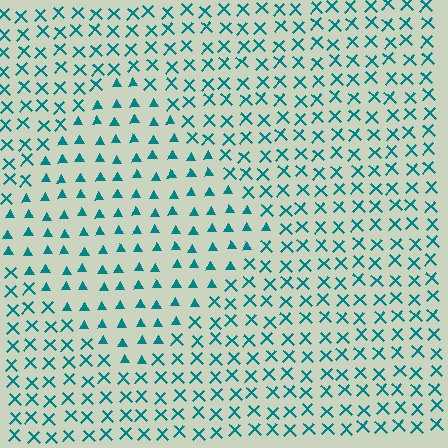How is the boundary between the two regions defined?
The boundary is defined by a change in element shape: triangles inside vs. X marks outside. All elements share the same color and spacing.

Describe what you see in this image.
The image is filled with small teal elements arranged in a uniform grid. A diamond-shaped region contains triangles, while the surrounding area contains X marks. The boundary is defined purely by the change in element shape.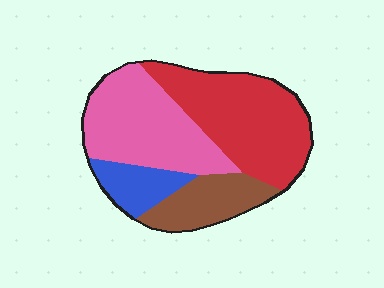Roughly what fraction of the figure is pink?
Pink covers about 35% of the figure.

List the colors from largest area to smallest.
From largest to smallest: red, pink, brown, blue.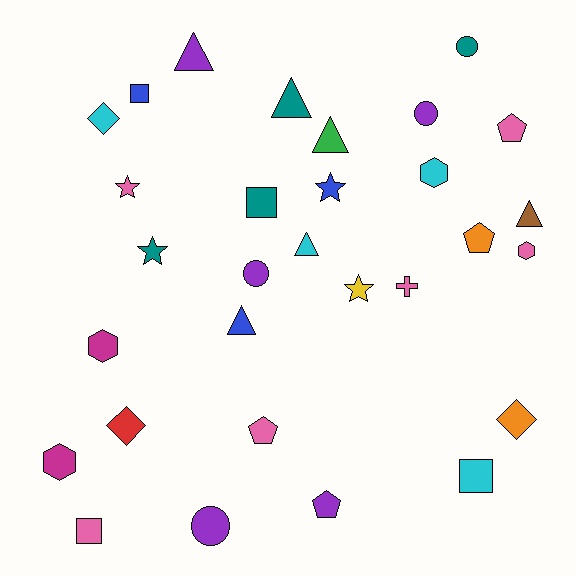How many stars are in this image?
There are 4 stars.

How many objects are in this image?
There are 30 objects.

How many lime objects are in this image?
There are no lime objects.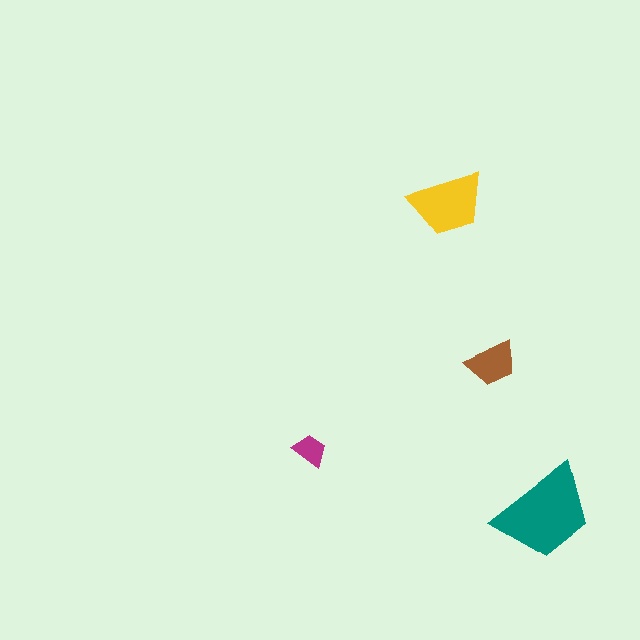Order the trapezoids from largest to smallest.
the teal one, the yellow one, the brown one, the magenta one.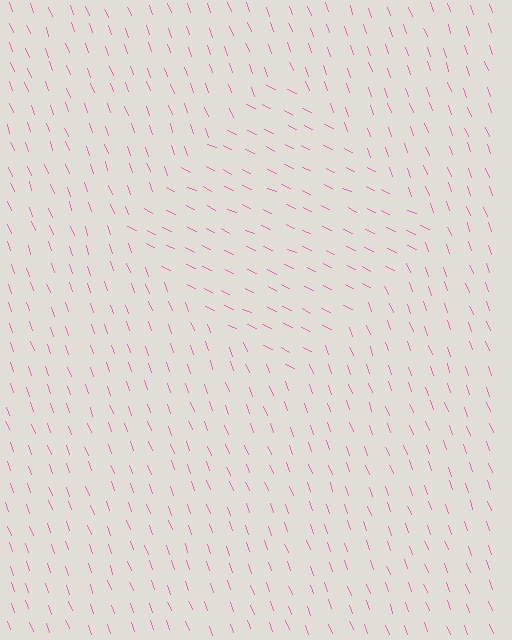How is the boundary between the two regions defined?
The boundary is defined purely by a change in line orientation (approximately 45 degrees difference). All lines are the same color and thickness.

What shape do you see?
I see a diamond.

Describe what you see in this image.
The image is filled with small pink line segments. A diamond region in the image has lines oriented differently from the surrounding lines, creating a visible texture boundary.